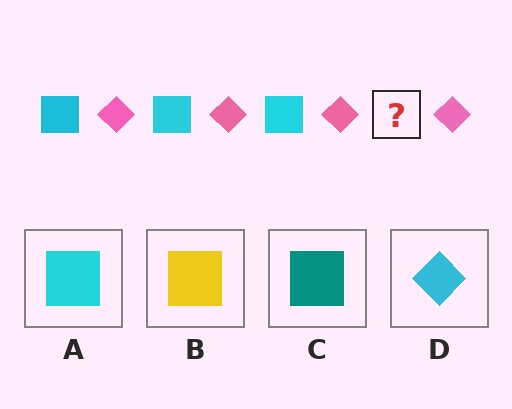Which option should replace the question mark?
Option A.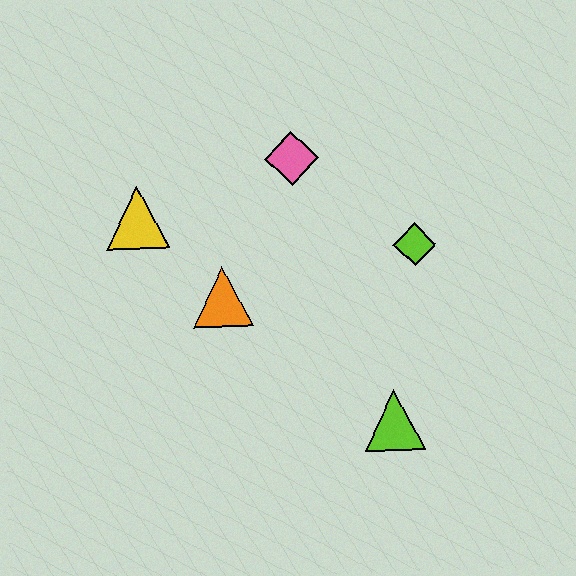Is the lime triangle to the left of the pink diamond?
No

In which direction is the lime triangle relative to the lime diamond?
The lime triangle is below the lime diamond.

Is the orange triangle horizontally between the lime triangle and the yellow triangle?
Yes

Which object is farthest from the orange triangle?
The lime triangle is farthest from the orange triangle.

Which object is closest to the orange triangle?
The yellow triangle is closest to the orange triangle.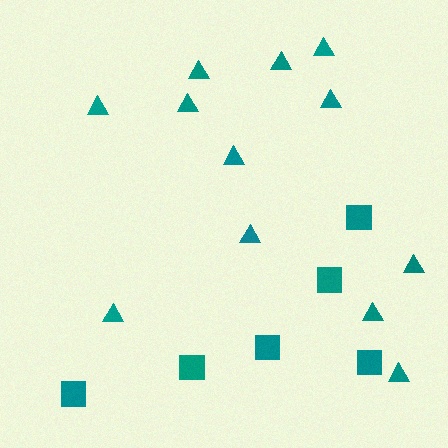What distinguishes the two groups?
There are 2 groups: one group of squares (6) and one group of triangles (12).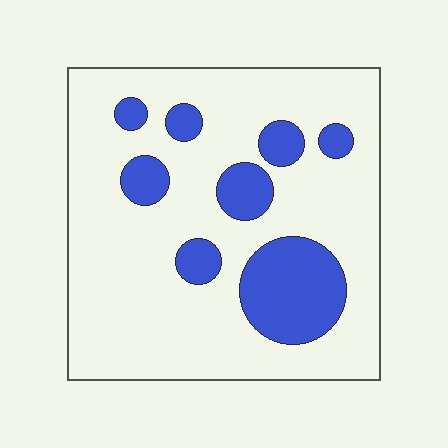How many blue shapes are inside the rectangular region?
8.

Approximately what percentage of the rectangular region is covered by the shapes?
Approximately 20%.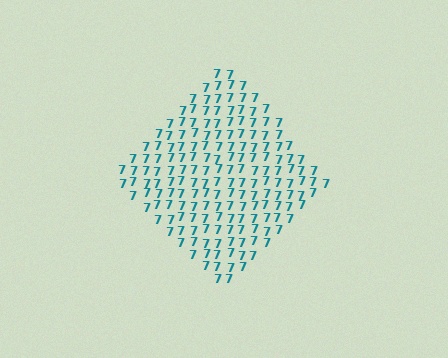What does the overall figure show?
The overall figure shows a diamond.